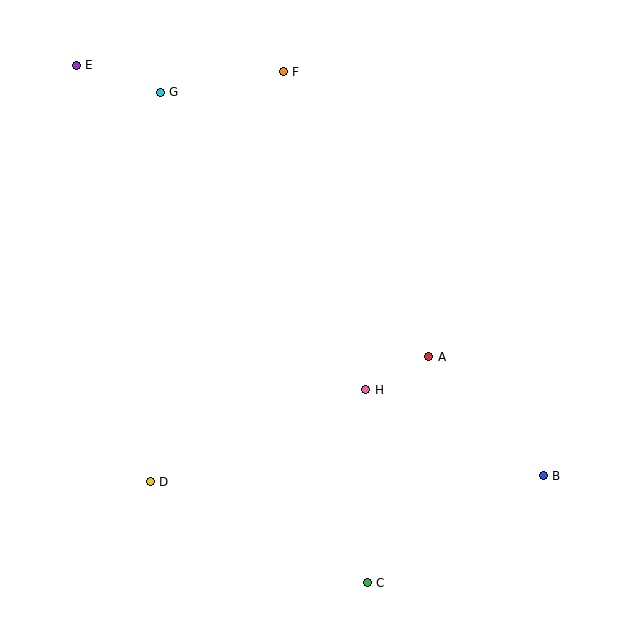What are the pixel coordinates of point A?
Point A is at (429, 357).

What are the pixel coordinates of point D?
Point D is at (150, 482).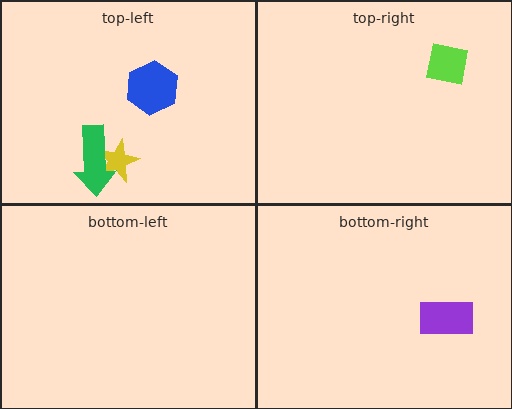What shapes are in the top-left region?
The yellow star, the blue hexagon, the green arrow.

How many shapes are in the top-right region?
1.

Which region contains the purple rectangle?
The bottom-right region.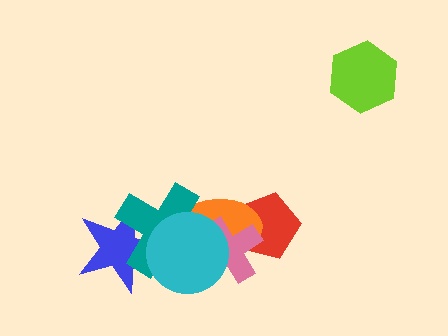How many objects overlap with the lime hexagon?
0 objects overlap with the lime hexagon.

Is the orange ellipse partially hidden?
Yes, it is partially covered by another shape.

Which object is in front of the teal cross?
The cyan circle is in front of the teal cross.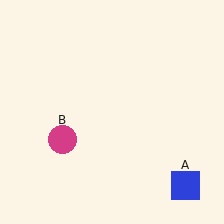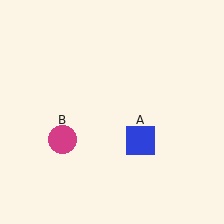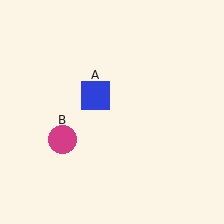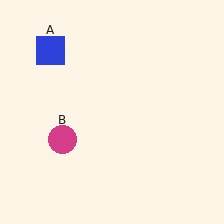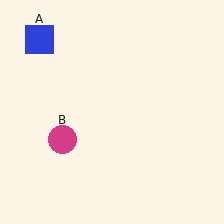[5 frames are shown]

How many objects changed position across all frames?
1 object changed position: blue square (object A).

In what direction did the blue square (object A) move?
The blue square (object A) moved up and to the left.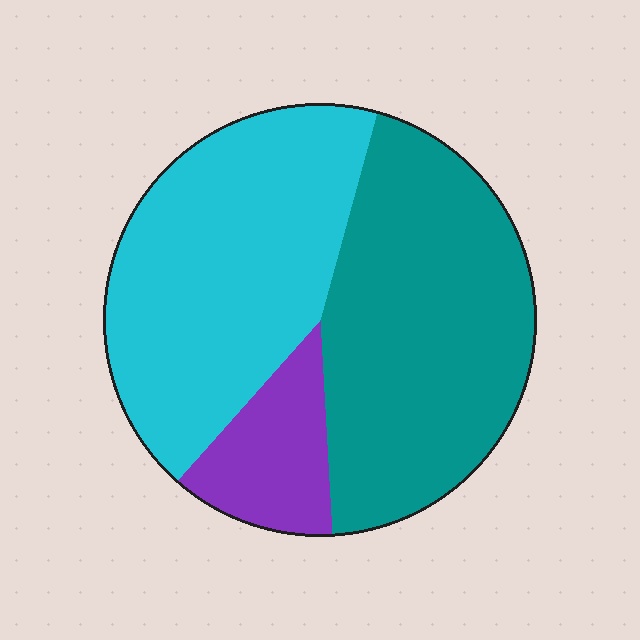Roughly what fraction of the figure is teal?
Teal takes up between a third and a half of the figure.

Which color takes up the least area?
Purple, at roughly 10%.